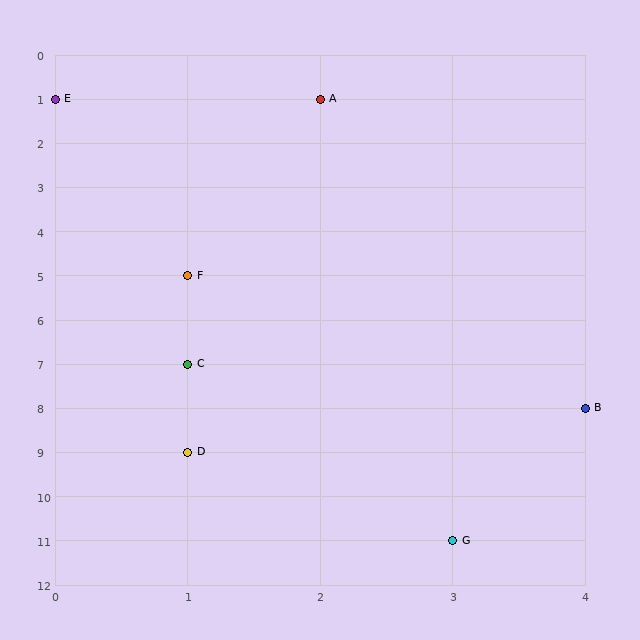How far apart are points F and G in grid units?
Points F and G are 2 columns and 6 rows apart (about 6.3 grid units diagonally).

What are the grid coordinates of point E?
Point E is at grid coordinates (0, 1).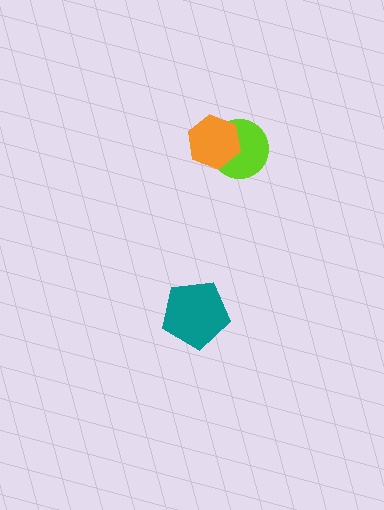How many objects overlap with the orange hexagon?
1 object overlaps with the orange hexagon.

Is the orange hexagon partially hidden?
No, no other shape covers it.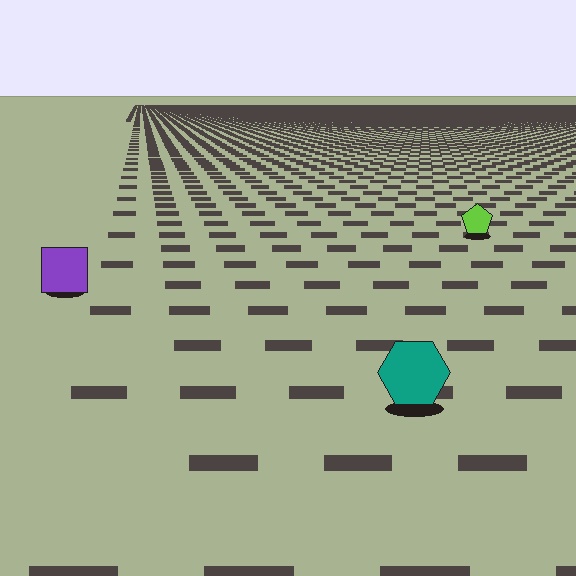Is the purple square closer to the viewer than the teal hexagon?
No. The teal hexagon is closer — you can tell from the texture gradient: the ground texture is coarser near it.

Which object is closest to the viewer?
The teal hexagon is closest. The texture marks near it are larger and more spread out.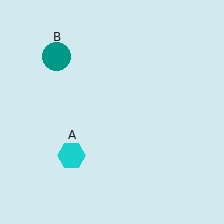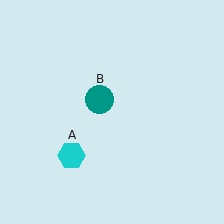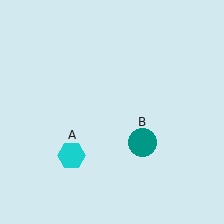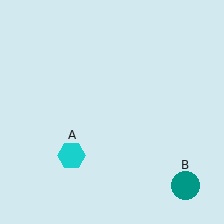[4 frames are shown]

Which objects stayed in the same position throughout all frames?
Cyan hexagon (object A) remained stationary.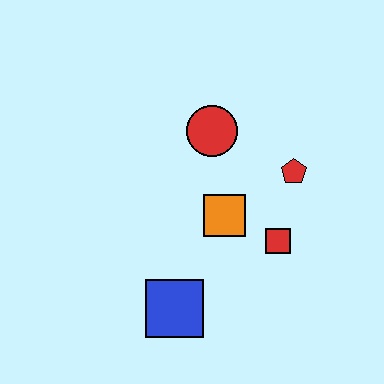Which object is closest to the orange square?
The red square is closest to the orange square.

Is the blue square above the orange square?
No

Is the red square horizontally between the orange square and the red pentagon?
Yes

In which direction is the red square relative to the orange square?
The red square is to the right of the orange square.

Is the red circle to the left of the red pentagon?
Yes